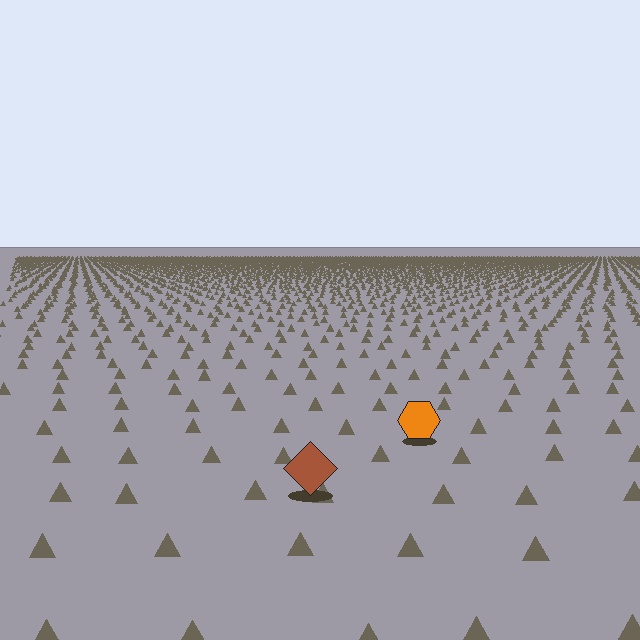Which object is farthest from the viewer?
The orange hexagon is farthest from the viewer. It appears smaller and the ground texture around it is denser.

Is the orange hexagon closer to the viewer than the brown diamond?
No. The brown diamond is closer — you can tell from the texture gradient: the ground texture is coarser near it.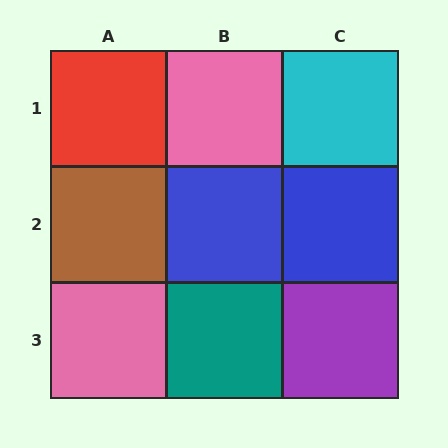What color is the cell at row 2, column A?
Brown.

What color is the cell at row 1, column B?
Pink.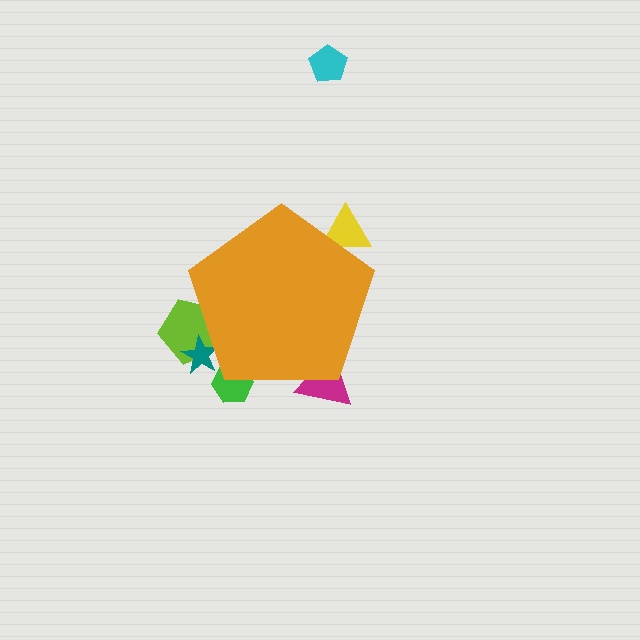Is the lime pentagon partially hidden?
Yes, the lime pentagon is partially hidden behind the orange pentagon.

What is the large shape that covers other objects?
An orange pentagon.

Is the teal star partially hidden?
Yes, the teal star is partially hidden behind the orange pentagon.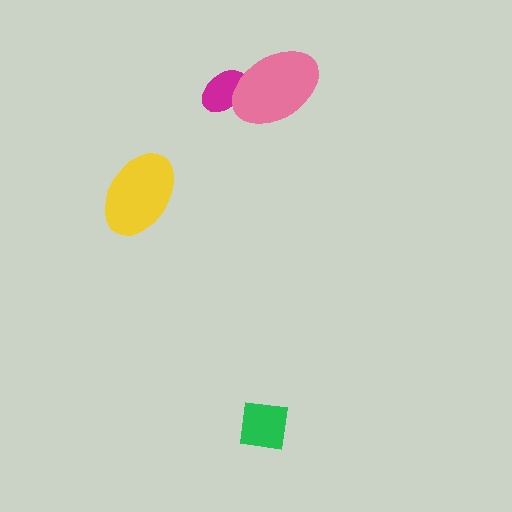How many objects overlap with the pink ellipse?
1 object overlaps with the pink ellipse.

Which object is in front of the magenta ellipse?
The pink ellipse is in front of the magenta ellipse.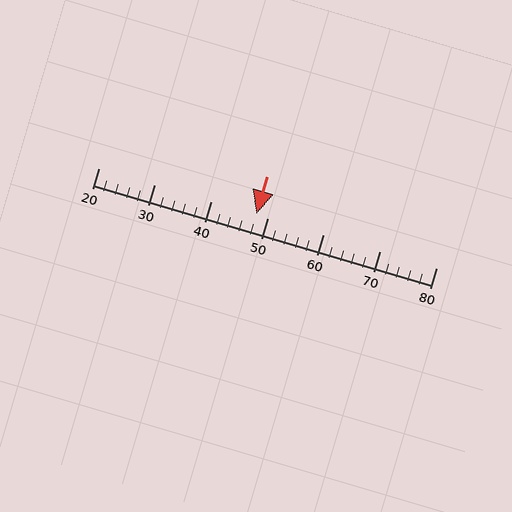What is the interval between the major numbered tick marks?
The major tick marks are spaced 10 units apart.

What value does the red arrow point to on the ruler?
The red arrow points to approximately 48.